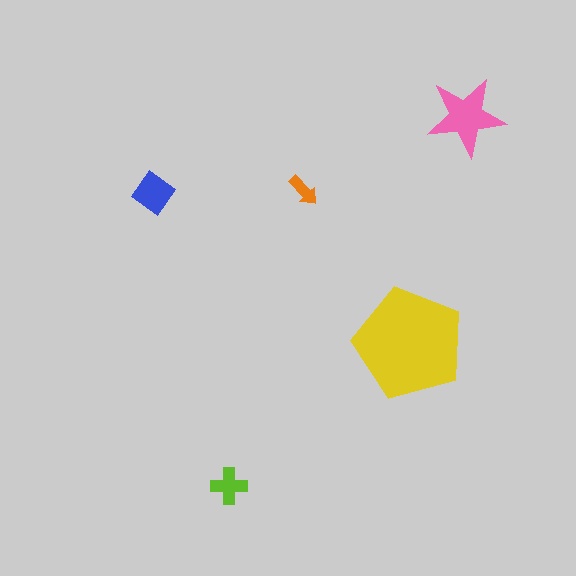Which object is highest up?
The pink star is topmost.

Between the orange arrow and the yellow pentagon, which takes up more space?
The yellow pentagon.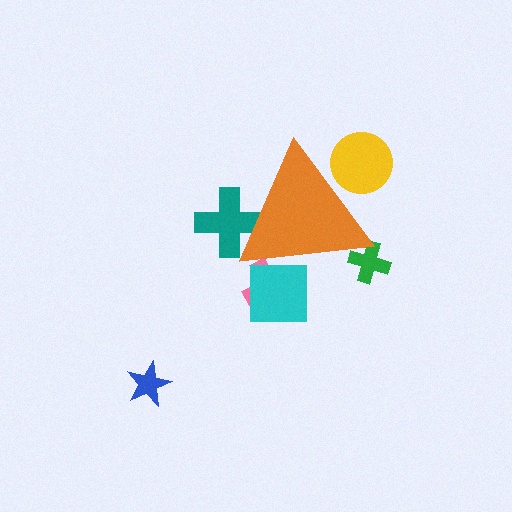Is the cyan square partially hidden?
Yes, the cyan square is partially hidden behind the orange triangle.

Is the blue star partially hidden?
No, the blue star is fully visible.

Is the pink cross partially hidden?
Yes, the pink cross is partially hidden behind the orange triangle.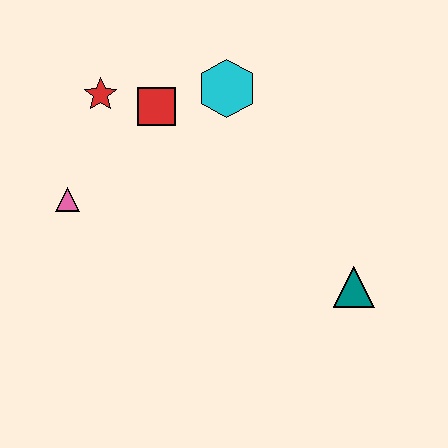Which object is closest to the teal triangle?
The cyan hexagon is closest to the teal triangle.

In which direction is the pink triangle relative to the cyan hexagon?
The pink triangle is to the left of the cyan hexagon.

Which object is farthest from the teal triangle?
The red star is farthest from the teal triangle.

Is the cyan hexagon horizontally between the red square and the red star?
No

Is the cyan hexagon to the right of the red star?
Yes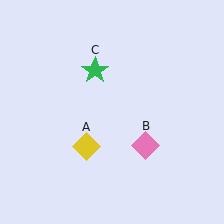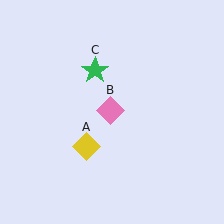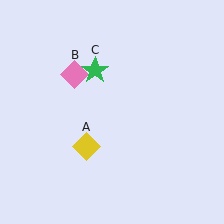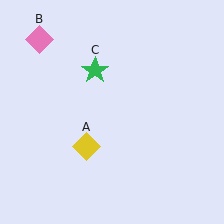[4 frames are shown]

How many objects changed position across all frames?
1 object changed position: pink diamond (object B).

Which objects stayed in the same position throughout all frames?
Yellow diamond (object A) and green star (object C) remained stationary.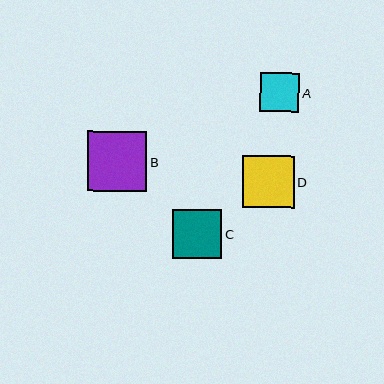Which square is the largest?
Square B is the largest with a size of approximately 60 pixels.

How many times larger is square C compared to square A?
Square C is approximately 1.3 times the size of square A.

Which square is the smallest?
Square A is the smallest with a size of approximately 39 pixels.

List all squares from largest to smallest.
From largest to smallest: B, D, C, A.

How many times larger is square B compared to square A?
Square B is approximately 1.5 times the size of square A.